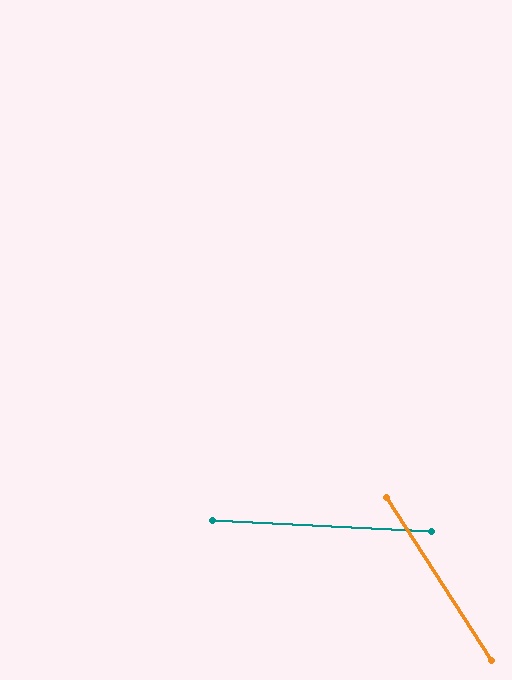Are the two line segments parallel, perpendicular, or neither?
Neither parallel nor perpendicular — they differ by about 54°.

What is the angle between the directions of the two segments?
Approximately 54 degrees.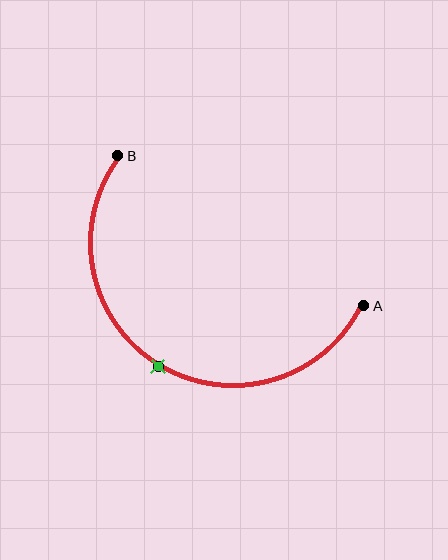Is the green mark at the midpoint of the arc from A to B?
Yes. The green mark lies on the arc at equal arc-length from both A and B — it is the arc midpoint.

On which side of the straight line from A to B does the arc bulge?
The arc bulges below the straight line connecting A and B.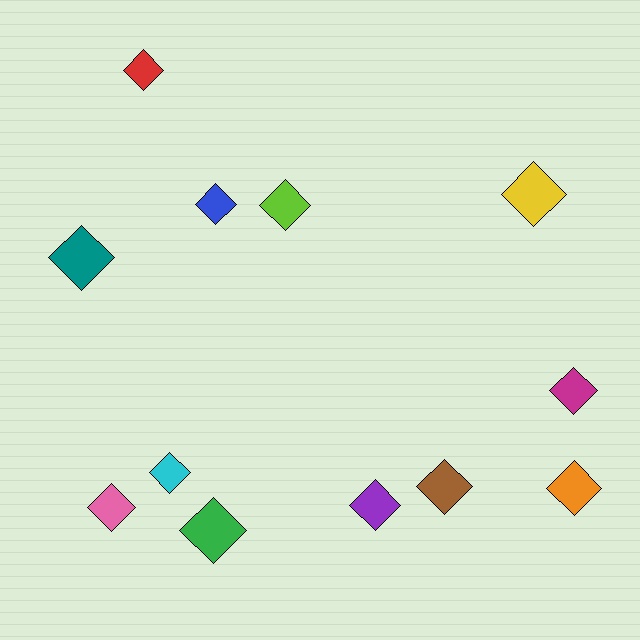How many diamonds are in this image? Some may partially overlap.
There are 12 diamonds.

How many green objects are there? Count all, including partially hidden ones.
There is 1 green object.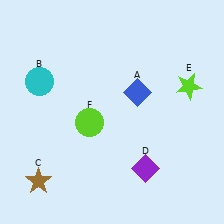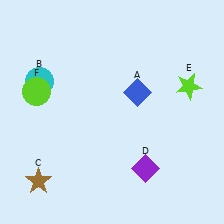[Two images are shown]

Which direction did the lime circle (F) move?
The lime circle (F) moved left.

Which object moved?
The lime circle (F) moved left.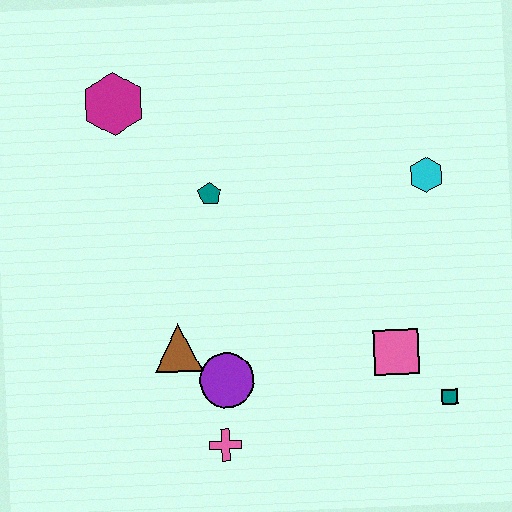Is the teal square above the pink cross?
Yes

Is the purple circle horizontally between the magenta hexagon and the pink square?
Yes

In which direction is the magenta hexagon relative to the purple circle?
The magenta hexagon is above the purple circle.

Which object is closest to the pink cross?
The purple circle is closest to the pink cross.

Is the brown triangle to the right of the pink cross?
No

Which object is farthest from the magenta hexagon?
The teal square is farthest from the magenta hexagon.